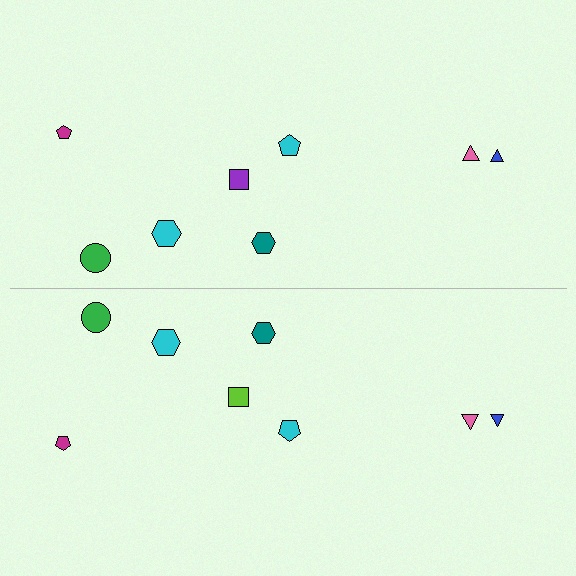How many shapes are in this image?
There are 16 shapes in this image.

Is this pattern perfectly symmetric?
No, the pattern is not perfectly symmetric. The lime square on the bottom side breaks the symmetry — its mirror counterpart is purple.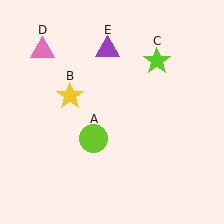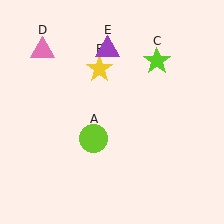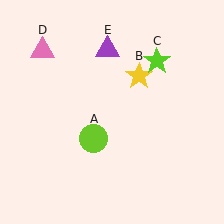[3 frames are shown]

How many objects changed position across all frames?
1 object changed position: yellow star (object B).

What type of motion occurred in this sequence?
The yellow star (object B) rotated clockwise around the center of the scene.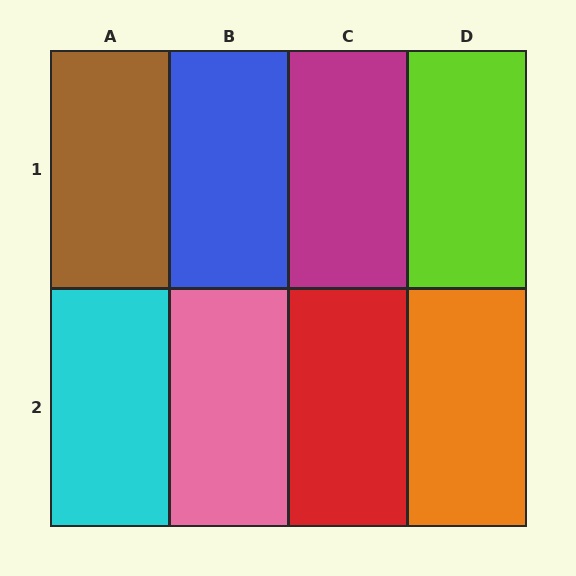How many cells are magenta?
1 cell is magenta.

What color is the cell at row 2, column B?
Pink.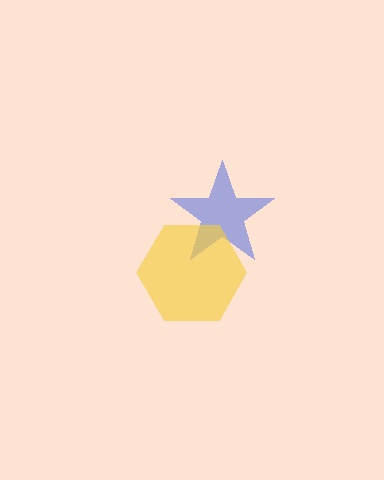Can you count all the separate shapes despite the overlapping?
Yes, there are 2 separate shapes.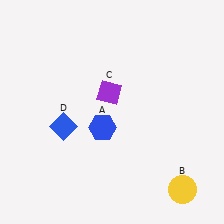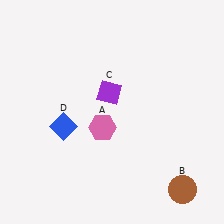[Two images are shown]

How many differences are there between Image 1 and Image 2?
There are 2 differences between the two images.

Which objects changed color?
A changed from blue to pink. B changed from yellow to brown.